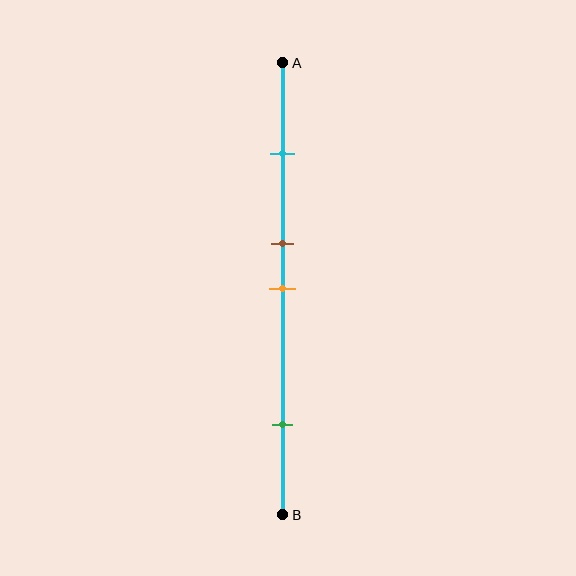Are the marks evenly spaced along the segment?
No, the marks are not evenly spaced.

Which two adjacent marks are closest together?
The brown and orange marks are the closest adjacent pair.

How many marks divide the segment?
There are 4 marks dividing the segment.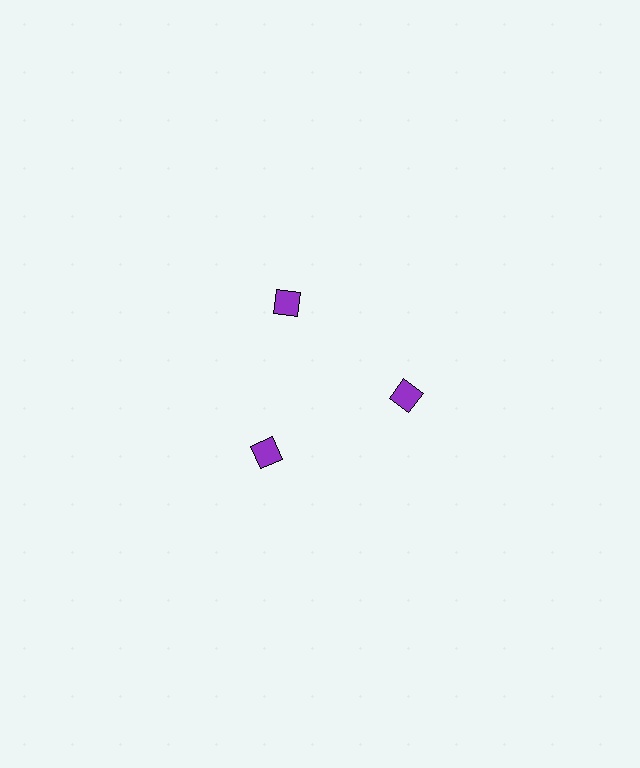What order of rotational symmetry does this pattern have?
This pattern has 3-fold rotational symmetry.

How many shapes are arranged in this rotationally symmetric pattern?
There are 3 shapes, arranged in 3 groups of 1.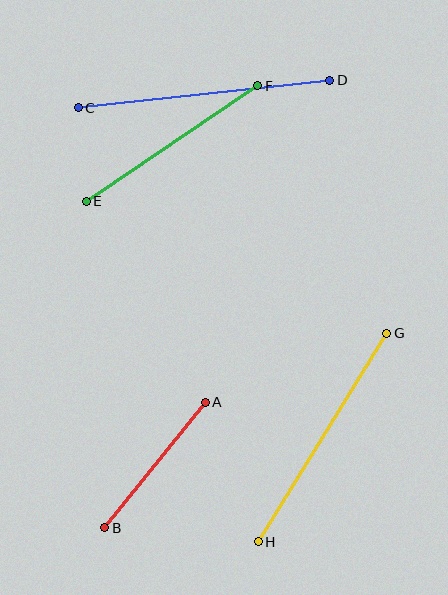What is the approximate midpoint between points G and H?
The midpoint is at approximately (323, 437) pixels.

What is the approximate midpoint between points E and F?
The midpoint is at approximately (172, 143) pixels.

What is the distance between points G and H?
The distance is approximately 245 pixels.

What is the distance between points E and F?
The distance is approximately 207 pixels.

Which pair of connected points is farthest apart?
Points C and D are farthest apart.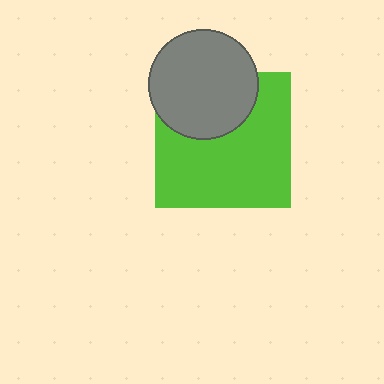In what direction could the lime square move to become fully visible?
The lime square could move down. That would shift it out from behind the gray circle entirely.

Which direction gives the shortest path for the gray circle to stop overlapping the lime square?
Moving up gives the shortest separation.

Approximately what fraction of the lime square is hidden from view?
Roughly 33% of the lime square is hidden behind the gray circle.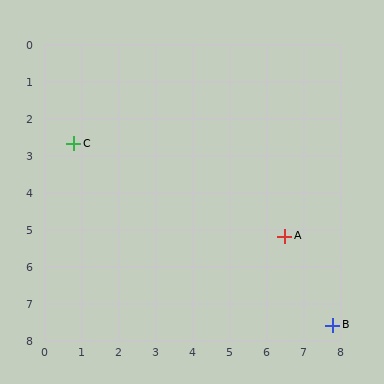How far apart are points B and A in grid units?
Points B and A are about 2.7 grid units apart.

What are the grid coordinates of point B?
Point B is at approximately (7.8, 7.6).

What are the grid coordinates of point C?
Point C is at approximately (0.8, 2.7).